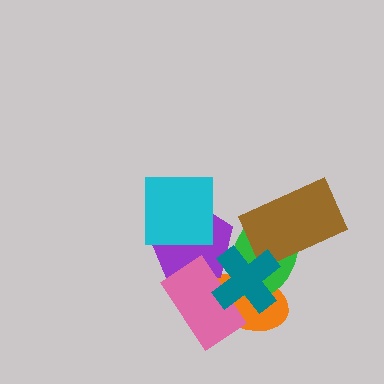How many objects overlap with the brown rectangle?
2 objects overlap with the brown rectangle.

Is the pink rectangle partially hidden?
Yes, it is partially covered by another shape.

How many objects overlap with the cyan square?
1 object overlaps with the cyan square.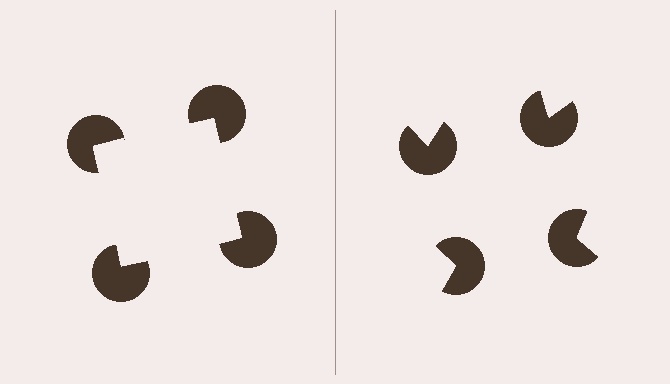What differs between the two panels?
The pac-man discs are positioned identically on both sides; only the wedge orientations differ. On the left they align to a square; on the right they are misaligned.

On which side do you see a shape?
An illusory square appears on the left side. On the right side the wedge cuts are rotated, so no coherent shape forms.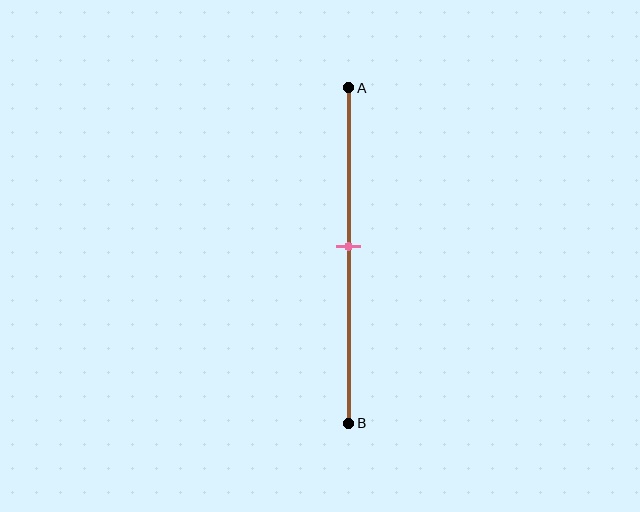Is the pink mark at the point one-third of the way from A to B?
No, the mark is at about 45% from A, not at the 33% one-third point.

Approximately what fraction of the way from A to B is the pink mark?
The pink mark is approximately 45% of the way from A to B.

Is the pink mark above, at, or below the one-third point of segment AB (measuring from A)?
The pink mark is below the one-third point of segment AB.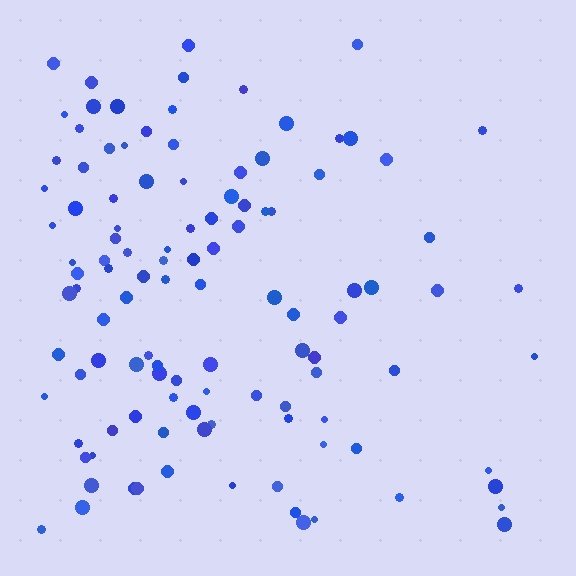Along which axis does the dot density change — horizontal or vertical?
Horizontal.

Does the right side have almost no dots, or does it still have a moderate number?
Still a moderate number, just noticeably fewer than the left.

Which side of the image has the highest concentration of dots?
The left.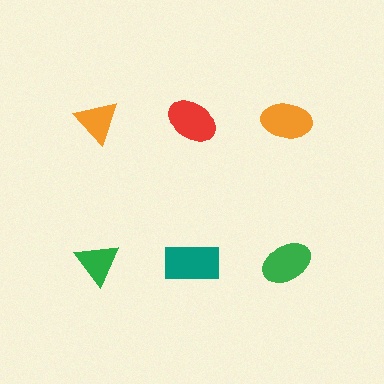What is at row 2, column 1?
A green triangle.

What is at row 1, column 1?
An orange triangle.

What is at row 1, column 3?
An orange ellipse.